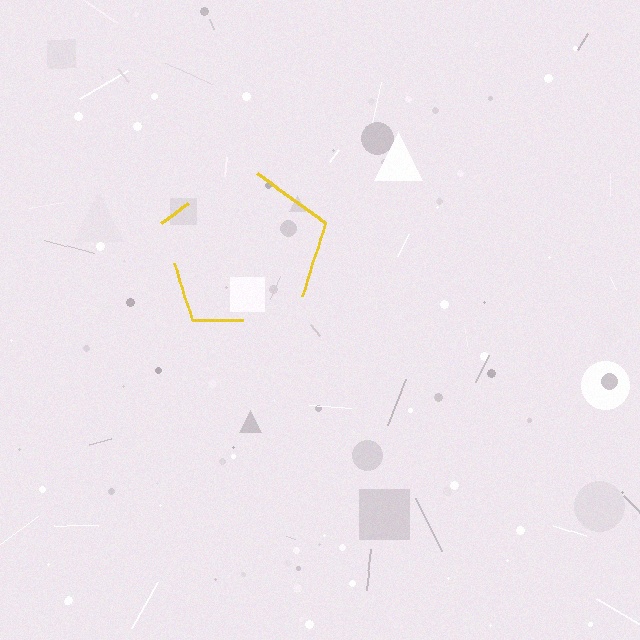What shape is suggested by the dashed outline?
The dashed outline suggests a pentagon.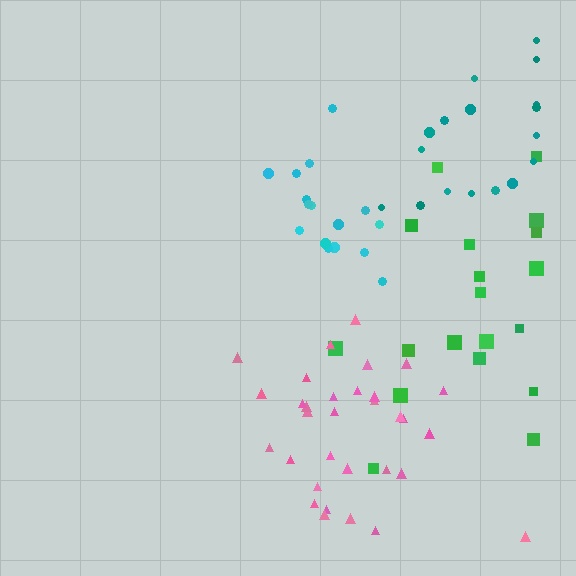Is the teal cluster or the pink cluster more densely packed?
Pink.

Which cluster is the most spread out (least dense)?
Green.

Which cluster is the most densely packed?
Cyan.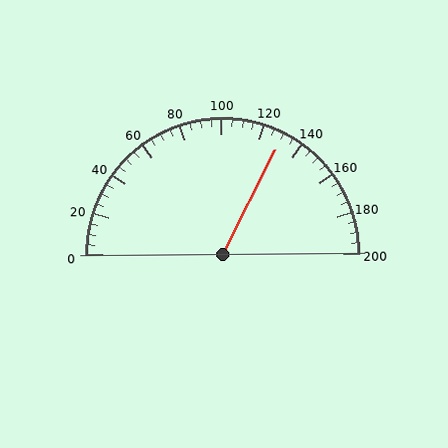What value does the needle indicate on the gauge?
The needle indicates approximately 130.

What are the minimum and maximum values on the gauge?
The gauge ranges from 0 to 200.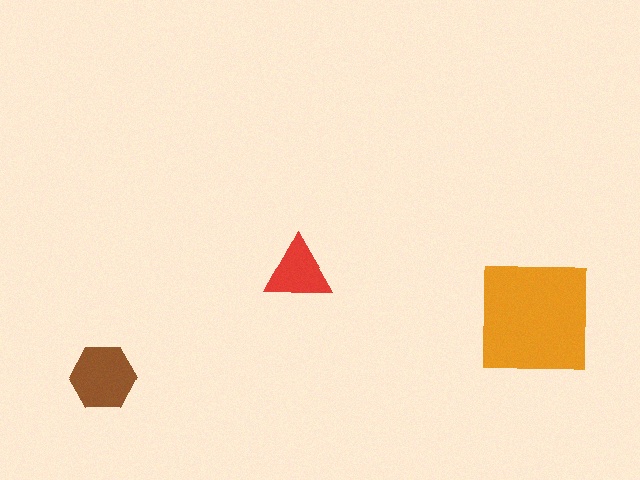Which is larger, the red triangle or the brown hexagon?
The brown hexagon.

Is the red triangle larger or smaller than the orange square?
Smaller.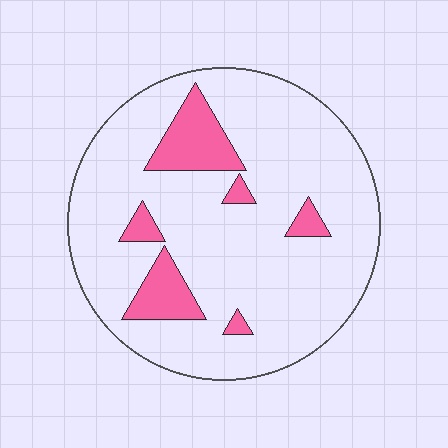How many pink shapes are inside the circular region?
6.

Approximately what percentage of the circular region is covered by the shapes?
Approximately 15%.